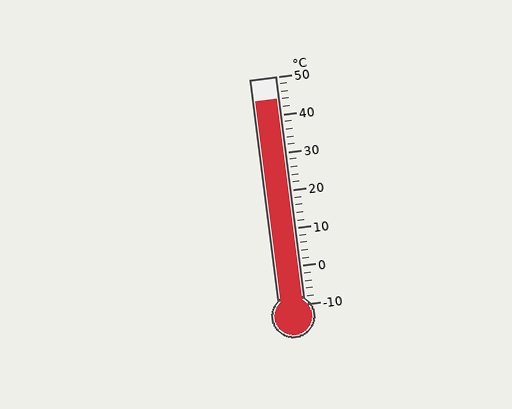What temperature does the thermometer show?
The thermometer shows approximately 44°C.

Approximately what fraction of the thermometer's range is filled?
The thermometer is filled to approximately 90% of its range.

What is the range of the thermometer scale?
The thermometer scale ranges from -10°C to 50°C.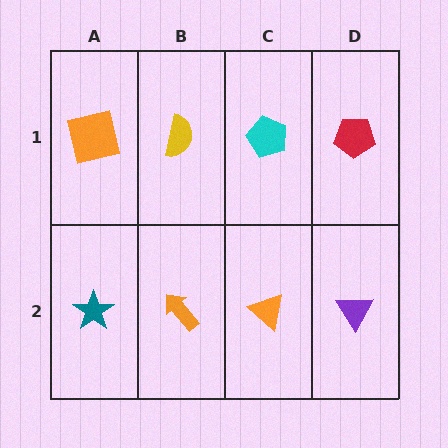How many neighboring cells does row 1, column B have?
3.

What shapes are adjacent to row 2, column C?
A cyan pentagon (row 1, column C), an orange arrow (row 2, column B), a purple triangle (row 2, column D).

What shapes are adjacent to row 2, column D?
A red pentagon (row 1, column D), an orange triangle (row 2, column C).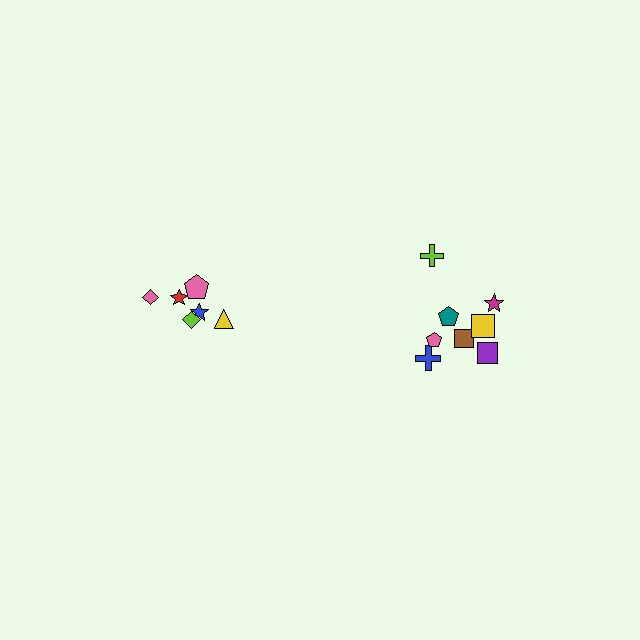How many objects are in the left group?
There are 6 objects.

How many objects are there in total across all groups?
There are 14 objects.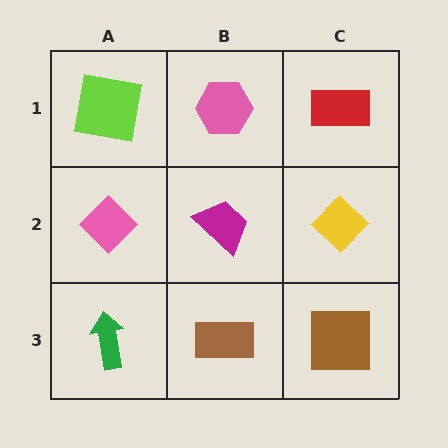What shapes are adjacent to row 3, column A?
A pink diamond (row 2, column A), a brown rectangle (row 3, column B).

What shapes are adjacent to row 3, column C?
A yellow diamond (row 2, column C), a brown rectangle (row 3, column B).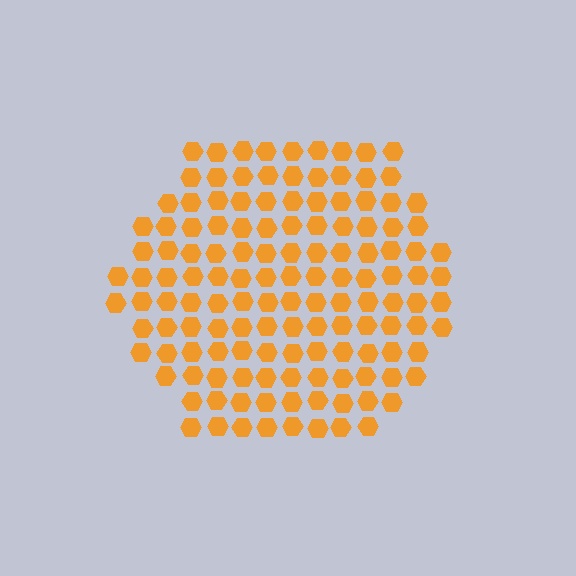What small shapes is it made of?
It is made of small hexagons.